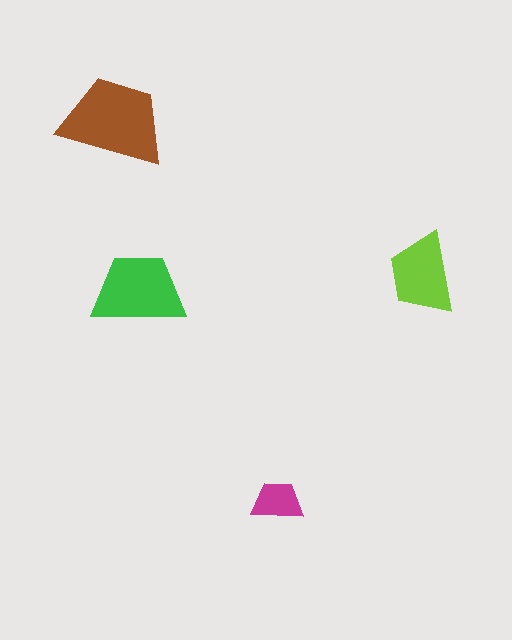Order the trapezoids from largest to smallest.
the brown one, the green one, the lime one, the magenta one.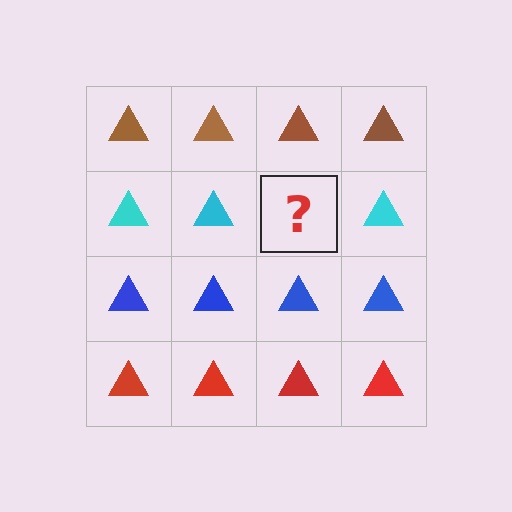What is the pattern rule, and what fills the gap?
The rule is that each row has a consistent color. The gap should be filled with a cyan triangle.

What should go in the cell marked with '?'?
The missing cell should contain a cyan triangle.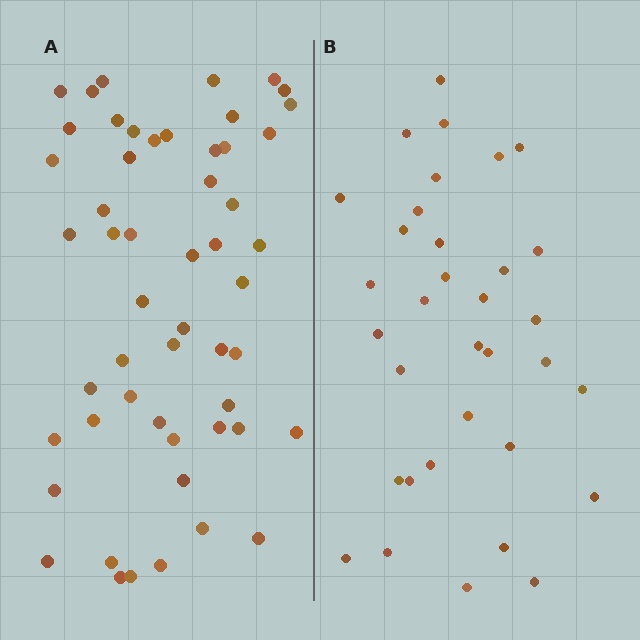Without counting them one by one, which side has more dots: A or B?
Region A (the left region) has more dots.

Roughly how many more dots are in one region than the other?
Region A has approximately 20 more dots than region B.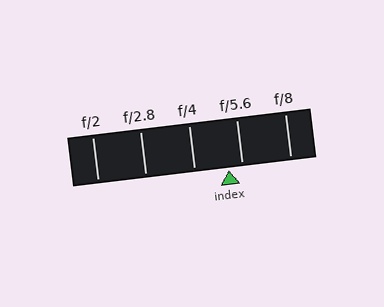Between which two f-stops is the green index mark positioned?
The index mark is between f/4 and f/5.6.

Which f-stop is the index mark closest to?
The index mark is closest to f/5.6.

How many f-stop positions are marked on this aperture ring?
There are 5 f-stop positions marked.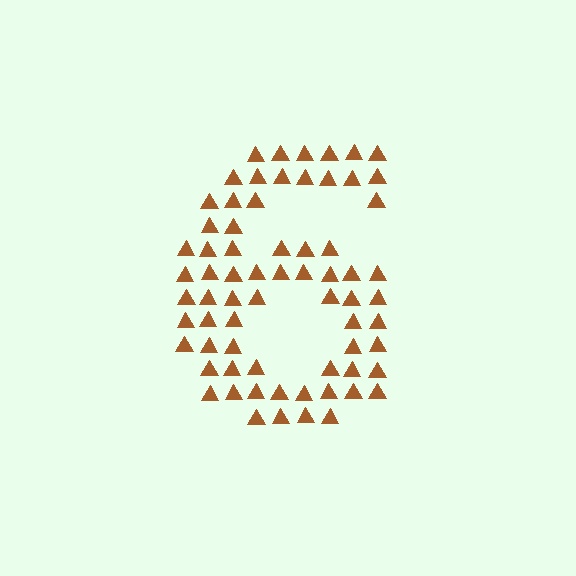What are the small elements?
The small elements are triangles.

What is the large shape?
The large shape is the digit 6.